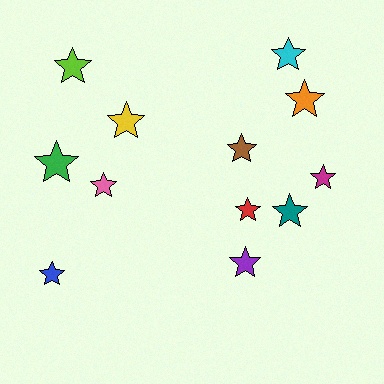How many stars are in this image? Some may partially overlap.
There are 12 stars.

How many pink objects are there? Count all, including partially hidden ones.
There is 1 pink object.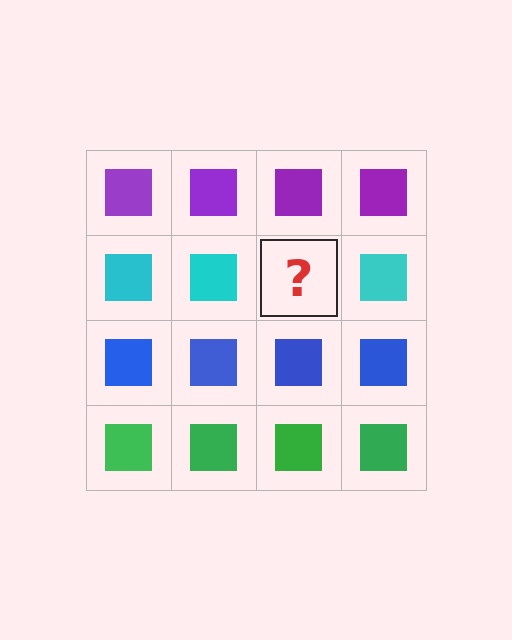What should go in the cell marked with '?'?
The missing cell should contain a cyan square.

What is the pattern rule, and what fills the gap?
The rule is that each row has a consistent color. The gap should be filled with a cyan square.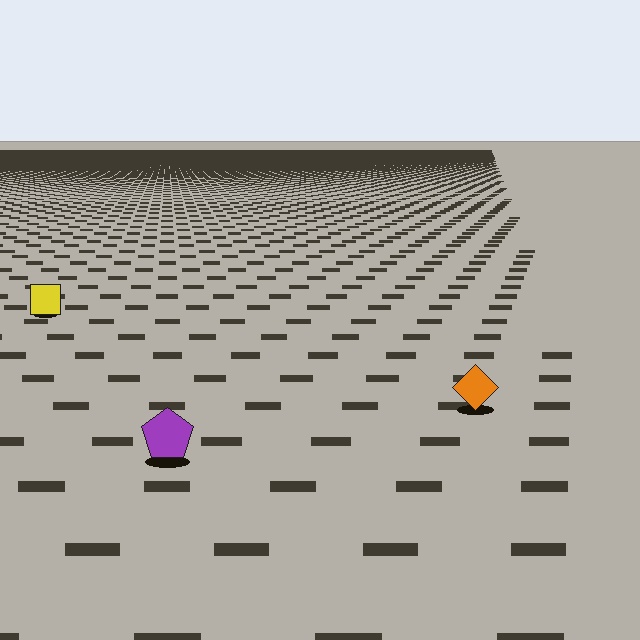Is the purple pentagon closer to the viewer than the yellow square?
Yes. The purple pentagon is closer — you can tell from the texture gradient: the ground texture is coarser near it.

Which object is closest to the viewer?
The purple pentagon is closest. The texture marks near it are larger and more spread out.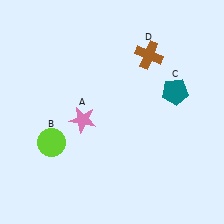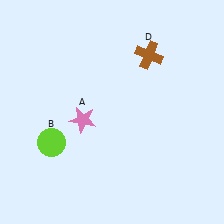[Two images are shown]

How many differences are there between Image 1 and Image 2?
There is 1 difference between the two images.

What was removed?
The teal pentagon (C) was removed in Image 2.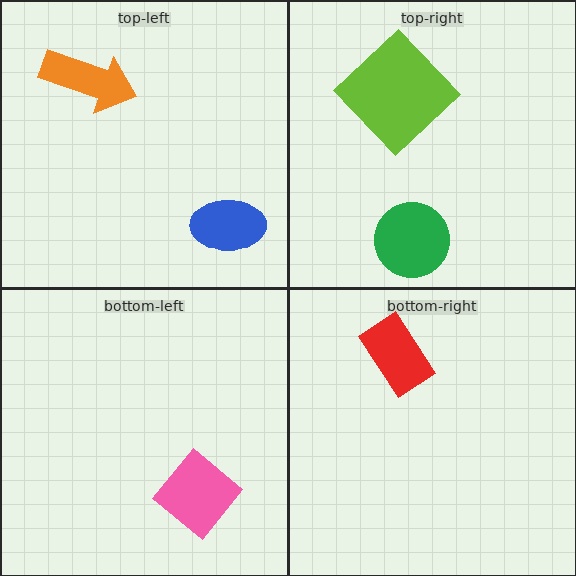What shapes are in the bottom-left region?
The pink diamond.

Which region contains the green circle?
The top-right region.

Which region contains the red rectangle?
The bottom-right region.